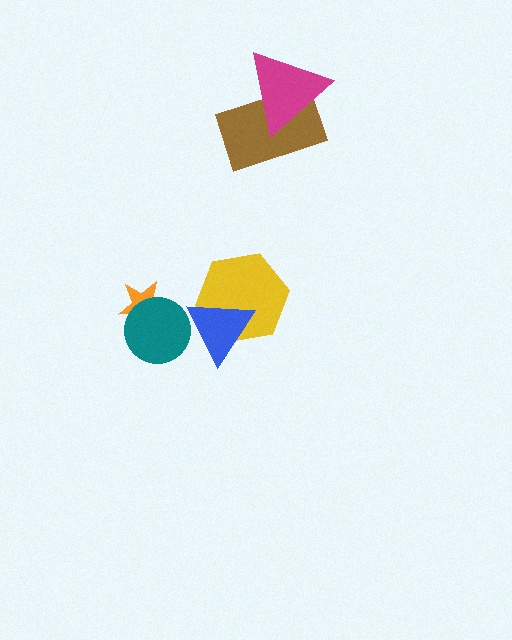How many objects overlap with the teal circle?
2 objects overlap with the teal circle.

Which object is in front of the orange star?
The teal circle is in front of the orange star.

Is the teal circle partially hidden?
Yes, it is partially covered by another shape.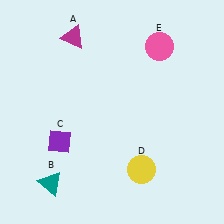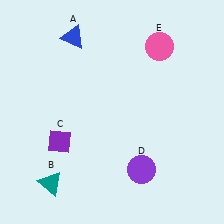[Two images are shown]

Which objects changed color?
A changed from magenta to blue. D changed from yellow to purple.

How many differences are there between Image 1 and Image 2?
There are 2 differences between the two images.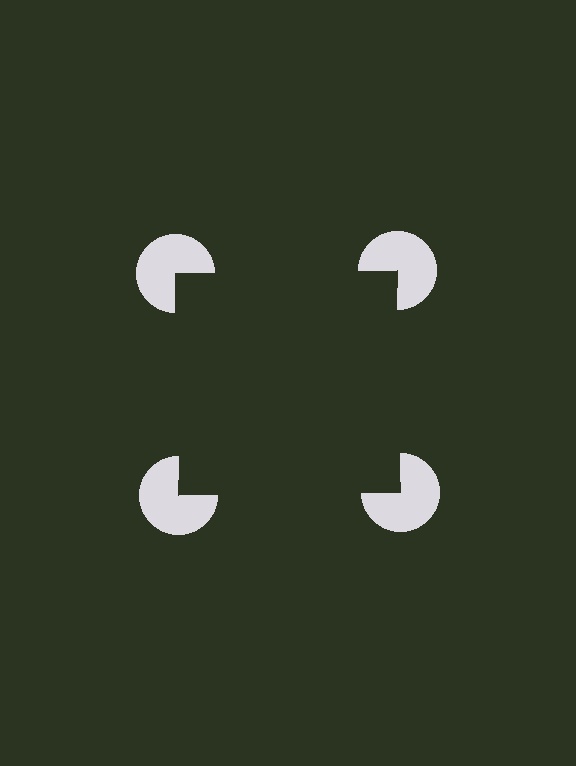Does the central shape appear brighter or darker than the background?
It typically appears slightly darker than the background, even though no actual brightness change is drawn.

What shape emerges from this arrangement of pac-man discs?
An illusory square — its edges are inferred from the aligned wedge cuts in the pac-man discs, not physically drawn.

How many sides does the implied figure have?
4 sides.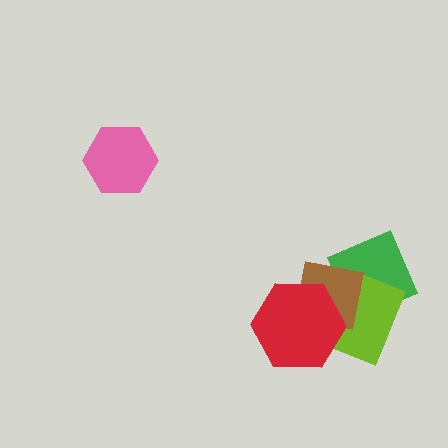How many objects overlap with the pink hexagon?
0 objects overlap with the pink hexagon.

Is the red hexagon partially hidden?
No, no other shape covers it.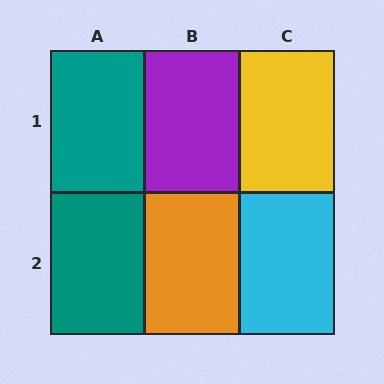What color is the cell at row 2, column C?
Cyan.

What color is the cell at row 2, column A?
Teal.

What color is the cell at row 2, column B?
Orange.